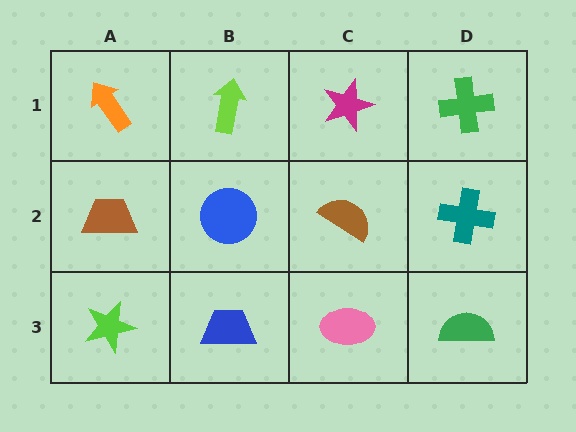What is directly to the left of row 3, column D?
A pink ellipse.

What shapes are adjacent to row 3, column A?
A brown trapezoid (row 2, column A), a blue trapezoid (row 3, column B).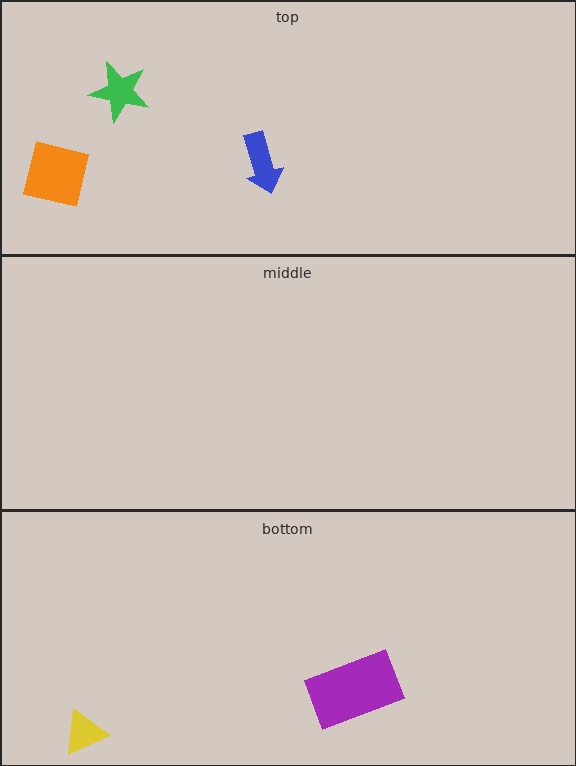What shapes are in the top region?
The green star, the orange square, the blue arrow.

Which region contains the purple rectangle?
The bottom region.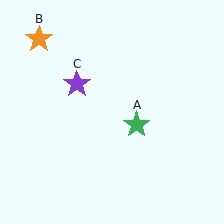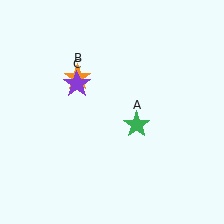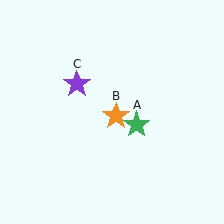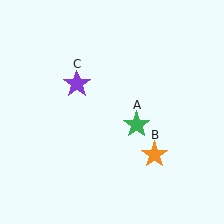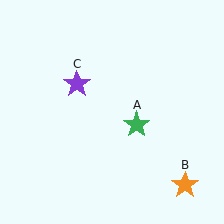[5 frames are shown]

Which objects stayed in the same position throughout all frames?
Green star (object A) and purple star (object C) remained stationary.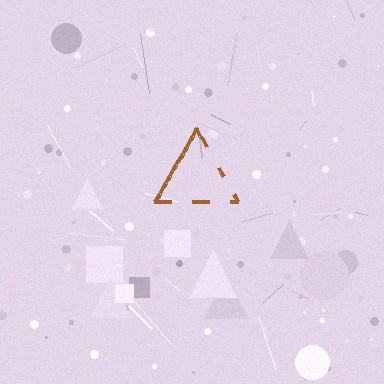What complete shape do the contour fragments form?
The contour fragments form a triangle.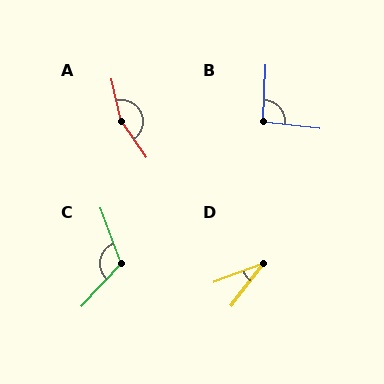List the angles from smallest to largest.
D (32°), B (94°), C (117°), A (157°).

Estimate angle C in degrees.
Approximately 117 degrees.